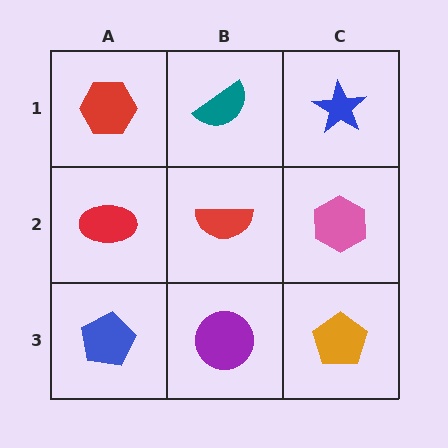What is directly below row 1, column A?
A red ellipse.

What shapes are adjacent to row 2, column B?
A teal semicircle (row 1, column B), a purple circle (row 3, column B), a red ellipse (row 2, column A), a pink hexagon (row 2, column C).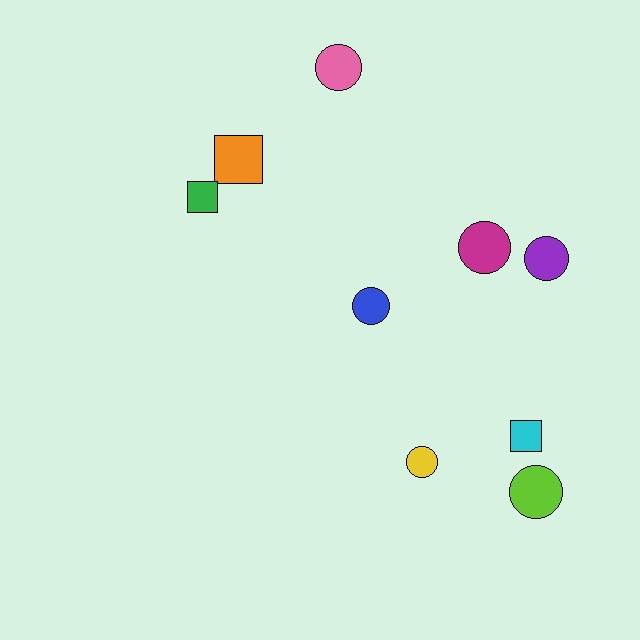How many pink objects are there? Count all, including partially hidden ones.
There is 1 pink object.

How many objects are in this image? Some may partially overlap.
There are 9 objects.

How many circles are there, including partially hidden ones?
There are 6 circles.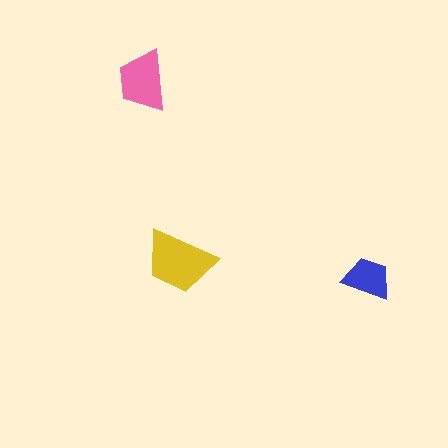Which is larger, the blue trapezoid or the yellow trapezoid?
The yellow one.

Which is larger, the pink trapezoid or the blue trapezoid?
The pink one.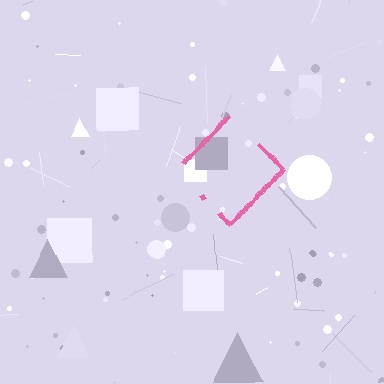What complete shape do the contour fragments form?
The contour fragments form a diamond.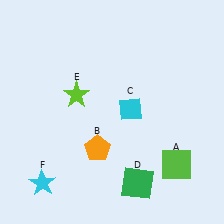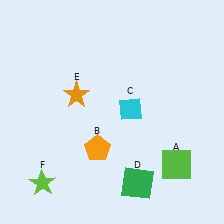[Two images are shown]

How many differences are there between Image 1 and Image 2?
There are 2 differences between the two images.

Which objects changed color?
E changed from lime to orange. F changed from cyan to lime.